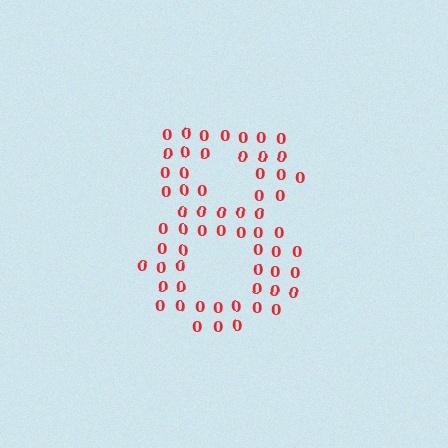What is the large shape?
The large shape is the digit 8.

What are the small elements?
The small elements are digit 0's.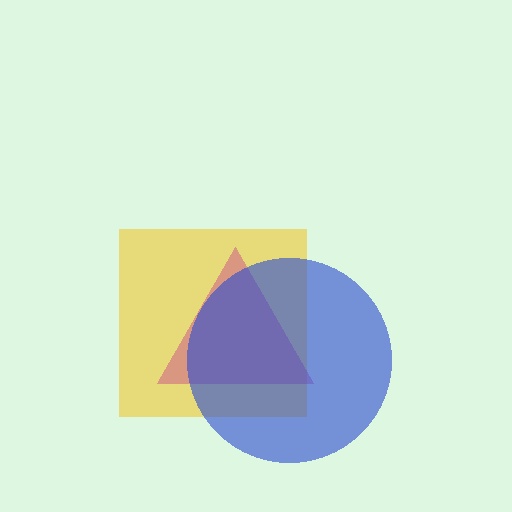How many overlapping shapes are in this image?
There are 3 overlapping shapes in the image.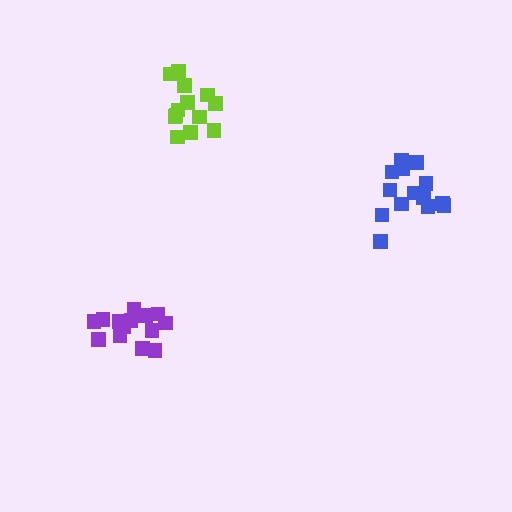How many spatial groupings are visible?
There are 3 spatial groupings.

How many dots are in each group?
Group 1: 14 dots, Group 2: 15 dots, Group 3: 13 dots (42 total).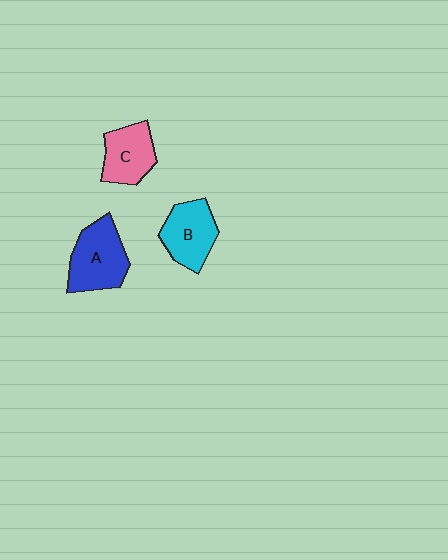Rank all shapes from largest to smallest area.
From largest to smallest: A (blue), B (cyan), C (pink).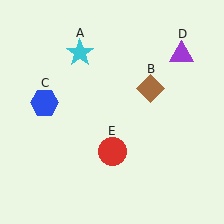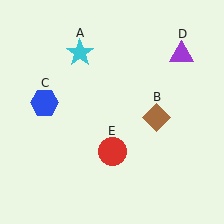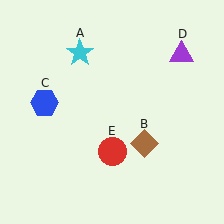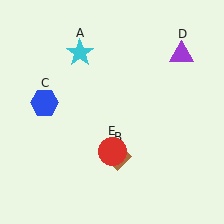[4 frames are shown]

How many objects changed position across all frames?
1 object changed position: brown diamond (object B).